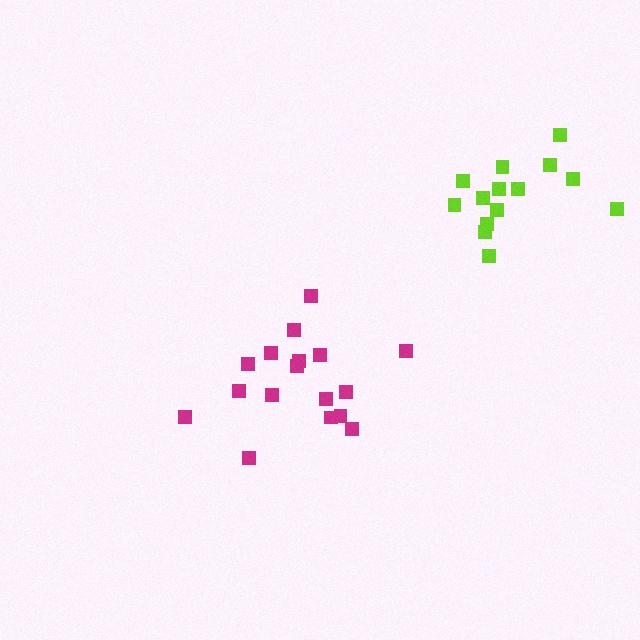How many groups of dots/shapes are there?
There are 2 groups.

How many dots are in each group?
Group 1: 14 dots, Group 2: 17 dots (31 total).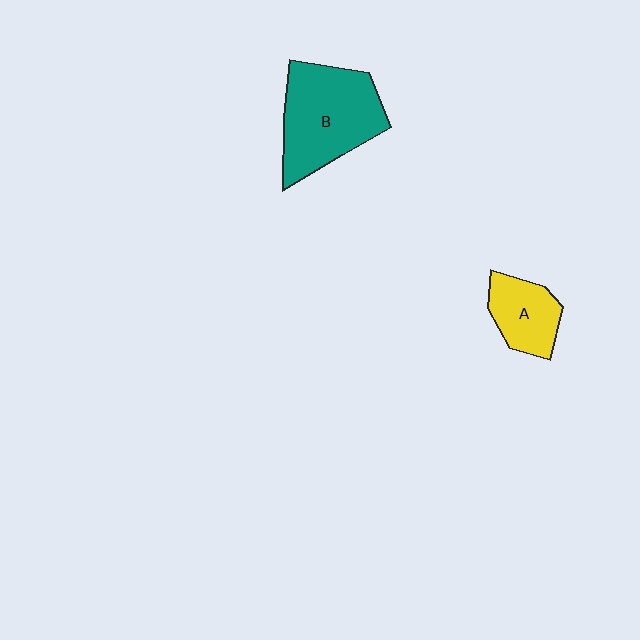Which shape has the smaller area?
Shape A (yellow).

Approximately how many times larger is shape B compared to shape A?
Approximately 2.0 times.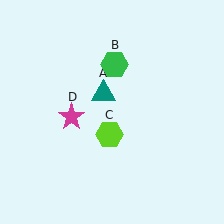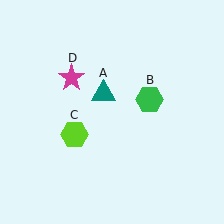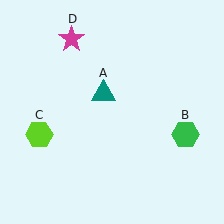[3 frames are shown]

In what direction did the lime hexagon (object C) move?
The lime hexagon (object C) moved left.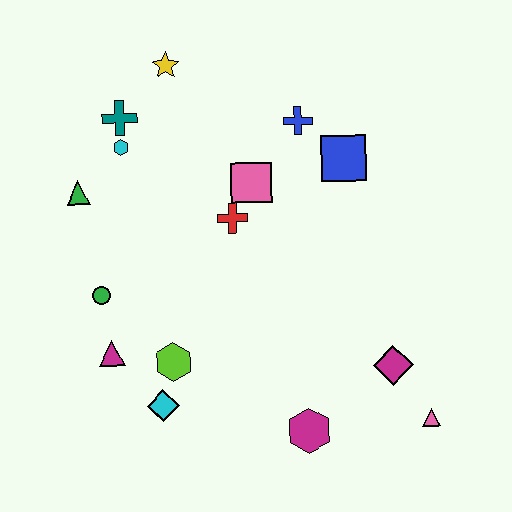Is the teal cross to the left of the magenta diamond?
Yes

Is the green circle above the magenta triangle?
Yes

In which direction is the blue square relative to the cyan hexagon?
The blue square is to the right of the cyan hexagon.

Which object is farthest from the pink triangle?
The yellow star is farthest from the pink triangle.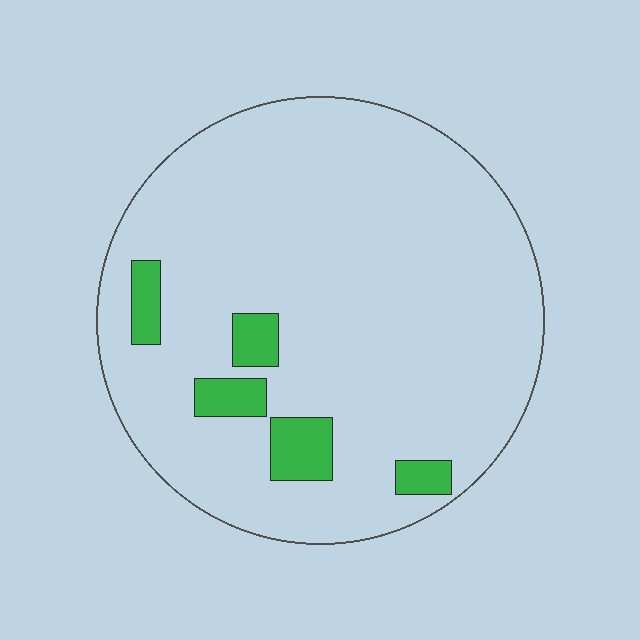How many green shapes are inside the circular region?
5.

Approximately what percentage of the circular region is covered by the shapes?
Approximately 10%.